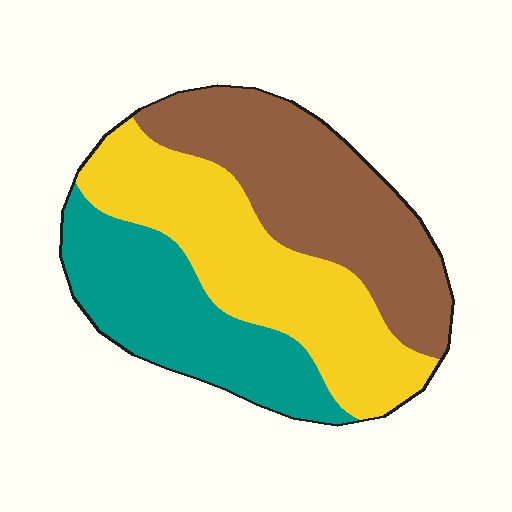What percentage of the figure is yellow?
Yellow takes up between a third and a half of the figure.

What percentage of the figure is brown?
Brown takes up about one third (1/3) of the figure.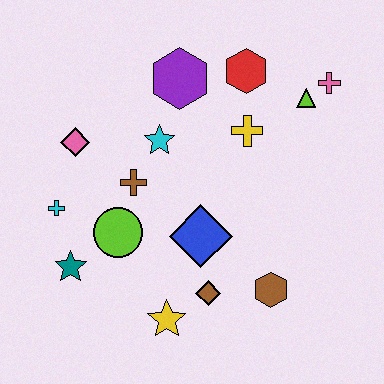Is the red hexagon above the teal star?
Yes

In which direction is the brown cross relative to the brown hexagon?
The brown cross is to the left of the brown hexagon.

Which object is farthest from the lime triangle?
The teal star is farthest from the lime triangle.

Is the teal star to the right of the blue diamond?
No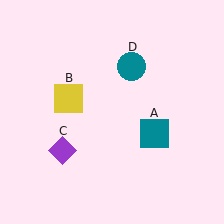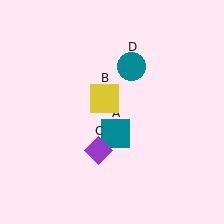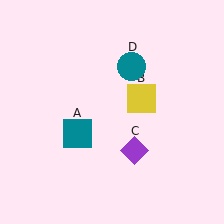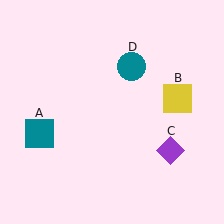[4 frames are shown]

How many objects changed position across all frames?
3 objects changed position: teal square (object A), yellow square (object B), purple diamond (object C).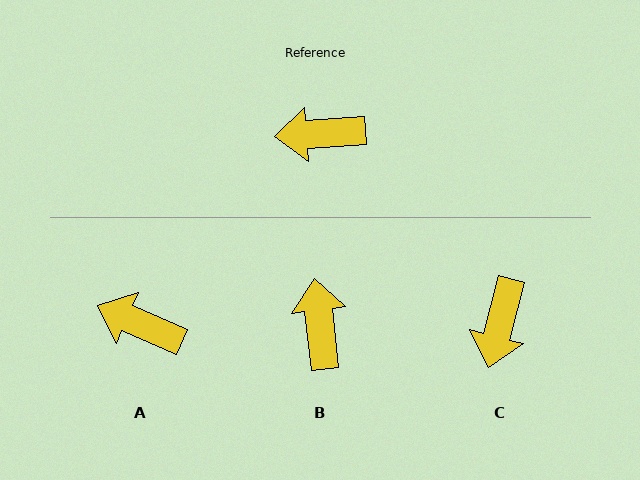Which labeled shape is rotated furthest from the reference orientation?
B, about 87 degrees away.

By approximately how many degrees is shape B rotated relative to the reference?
Approximately 87 degrees clockwise.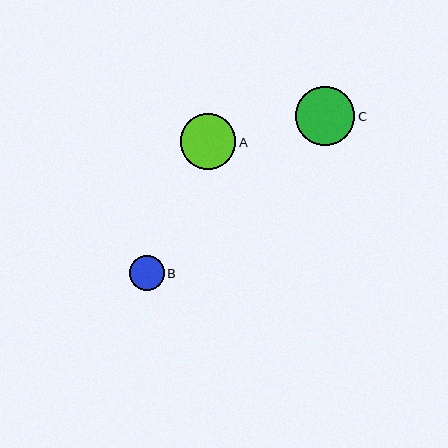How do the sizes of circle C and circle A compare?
Circle C and circle A are approximately the same size.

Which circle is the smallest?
Circle B is the smallest with a size of approximately 35 pixels.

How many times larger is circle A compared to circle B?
Circle A is approximately 1.6 times the size of circle B.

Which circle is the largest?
Circle C is the largest with a size of approximately 60 pixels.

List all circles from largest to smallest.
From largest to smallest: C, A, B.